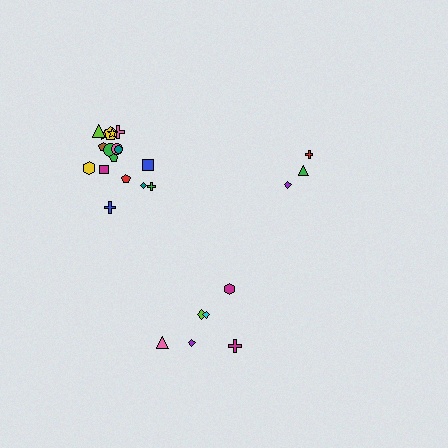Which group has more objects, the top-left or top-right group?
The top-left group.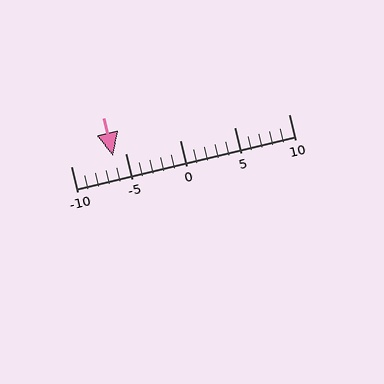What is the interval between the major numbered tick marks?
The major tick marks are spaced 5 units apart.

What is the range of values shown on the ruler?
The ruler shows values from -10 to 10.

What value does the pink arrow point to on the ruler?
The pink arrow points to approximately -6.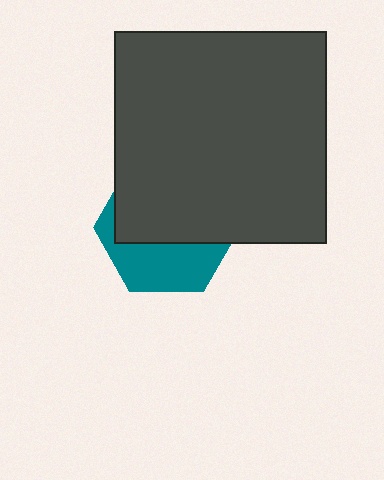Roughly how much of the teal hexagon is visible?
A small part of it is visible (roughly 39%).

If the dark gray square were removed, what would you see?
You would see the complete teal hexagon.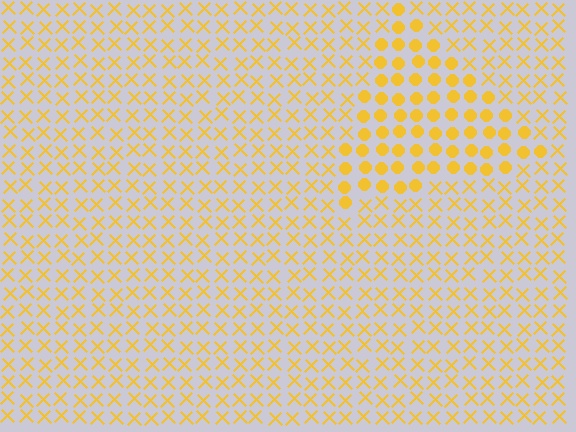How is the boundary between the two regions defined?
The boundary is defined by a change in element shape: circles inside vs. X marks outside. All elements share the same color and spacing.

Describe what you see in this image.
The image is filled with small yellow elements arranged in a uniform grid. A triangle-shaped region contains circles, while the surrounding area contains X marks. The boundary is defined purely by the change in element shape.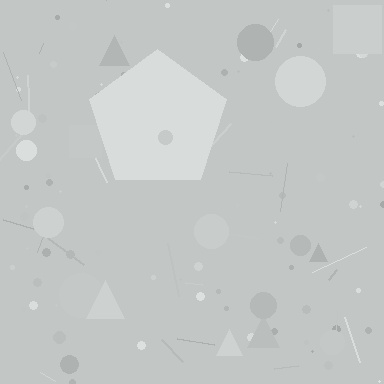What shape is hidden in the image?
A pentagon is hidden in the image.